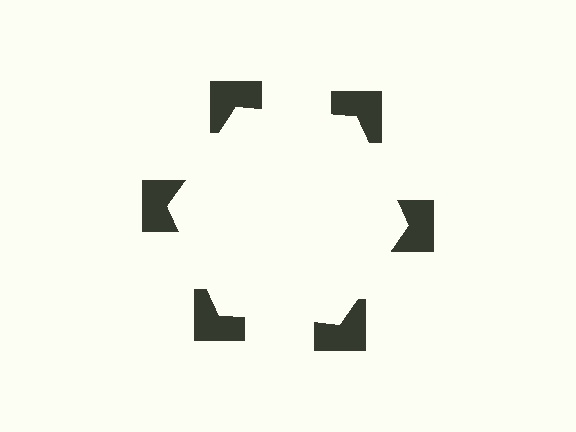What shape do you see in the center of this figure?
An illusory hexagon — its edges are inferred from the aligned wedge cuts in the notched squares, not physically drawn.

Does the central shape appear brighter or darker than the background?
It typically appears slightly brighter than the background, even though no actual brightness change is drawn.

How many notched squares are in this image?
There are 6 — one at each vertex of the illusory hexagon.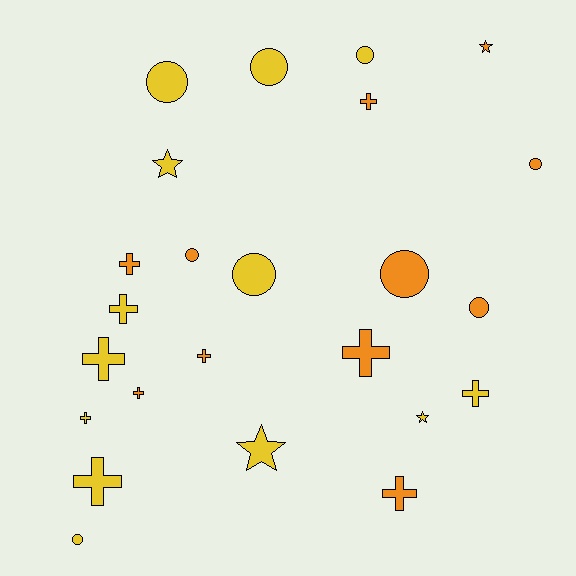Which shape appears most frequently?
Cross, with 11 objects.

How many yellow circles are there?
There are 5 yellow circles.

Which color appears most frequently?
Yellow, with 13 objects.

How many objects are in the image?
There are 24 objects.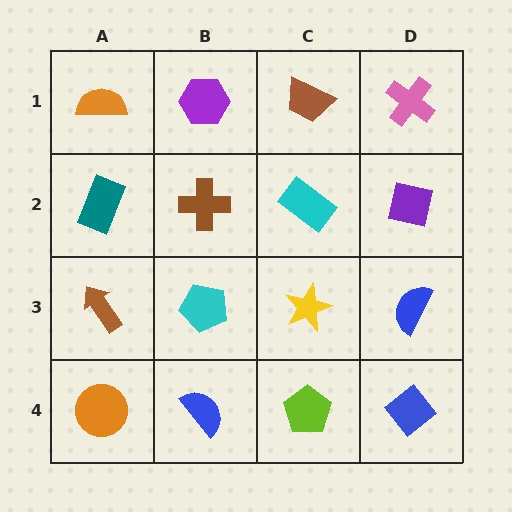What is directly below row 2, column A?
A brown arrow.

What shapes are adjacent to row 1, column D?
A purple square (row 2, column D), a brown trapezoid (row 1, column C).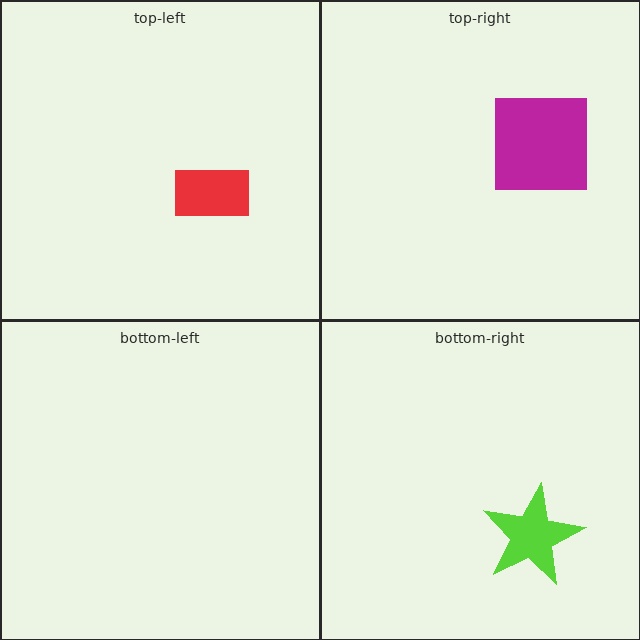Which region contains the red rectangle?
The top-left region.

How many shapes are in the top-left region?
1.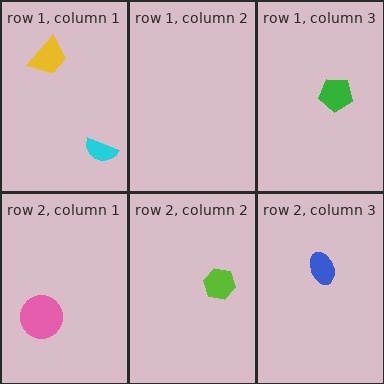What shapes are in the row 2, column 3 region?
The blue ellipse.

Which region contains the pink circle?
The row 2, column 1 region.